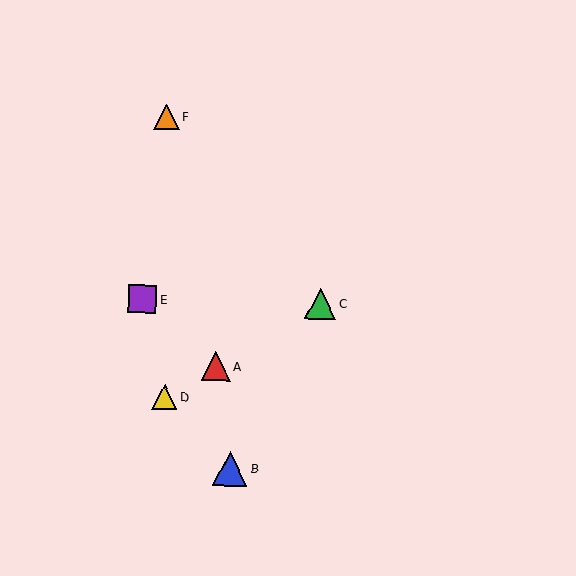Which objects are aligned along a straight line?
Objects A, C, D are aligned along a straight line.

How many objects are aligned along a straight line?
3 objects (A, C, D) are aligned along a straight line.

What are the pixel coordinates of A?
Object A is at (216, 367).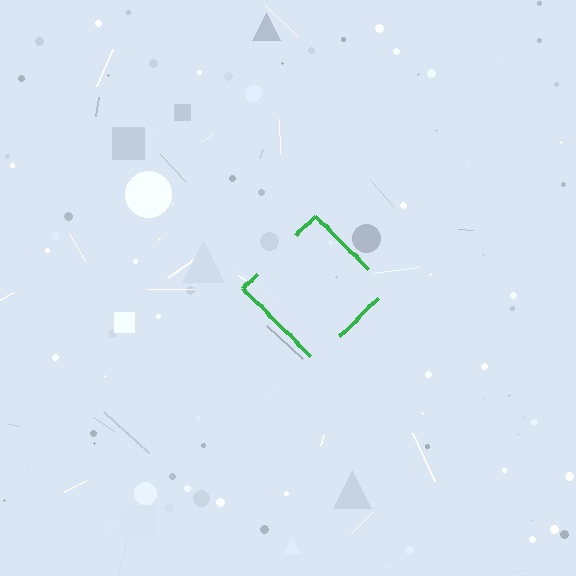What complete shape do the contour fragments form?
The contour fragments form a diamond.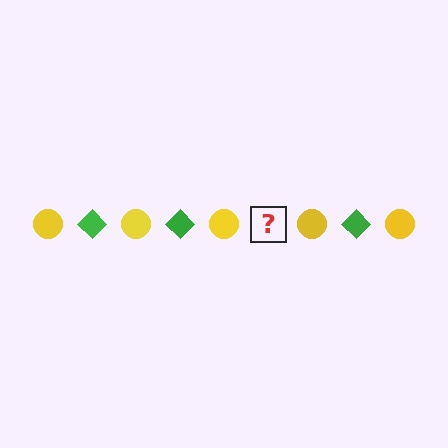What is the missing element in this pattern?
The missing element is a green diamond.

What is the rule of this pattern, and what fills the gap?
The rule is that the pattern alternates between yellow circle and green diamond. The gap should be filled with a green diamond.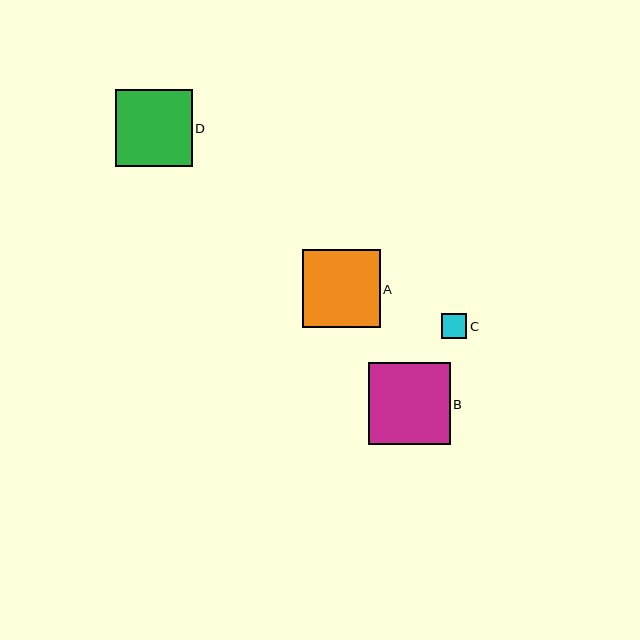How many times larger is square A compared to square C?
Square A is approximately 3.1 times the size of square C.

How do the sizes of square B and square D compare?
Square B and square D are approximately the same size.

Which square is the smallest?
Square C is the smallest with a size of approximately 25 pixels.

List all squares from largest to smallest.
From largest to smallest: B, A, D, C.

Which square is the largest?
Square B is the largest with a size of approximately 82 pixels.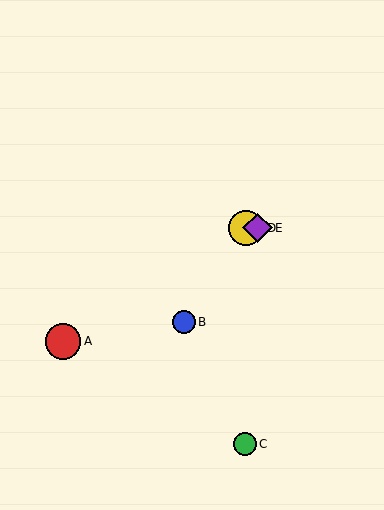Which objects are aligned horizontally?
Objects D, E are aligned horizontally.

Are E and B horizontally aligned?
No, E is at y≈228 and B is at y≈322.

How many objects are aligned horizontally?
2 objects (D, E) are aligned horizontally.